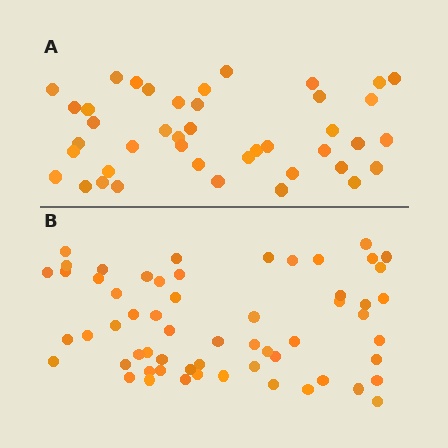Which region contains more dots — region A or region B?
Region B (the bottom region) has more dots.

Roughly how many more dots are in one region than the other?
Region B has approximately 15 more dots than region A.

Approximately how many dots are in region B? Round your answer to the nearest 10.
About 60 dots. (The exact count is 59, which rounds to 60.)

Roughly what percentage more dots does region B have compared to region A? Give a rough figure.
About 40% more.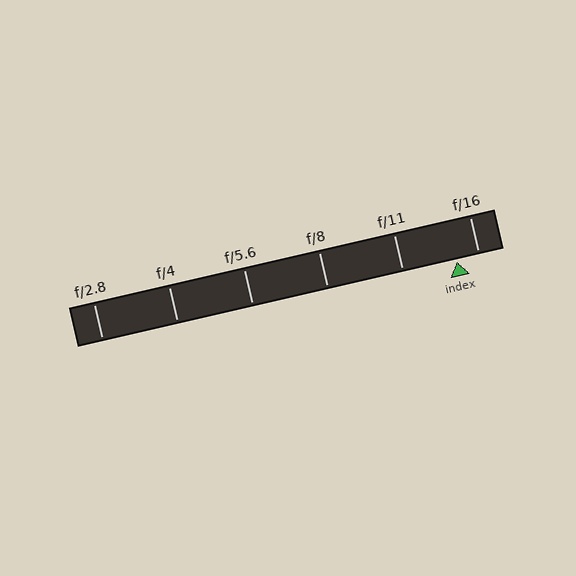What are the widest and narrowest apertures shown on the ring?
The widest aperture shown is f/2.8 and the narrowest is f/16.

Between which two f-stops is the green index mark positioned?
The index mark is between f/11 and f/16.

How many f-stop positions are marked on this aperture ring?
There are 6 f-stop positions marked.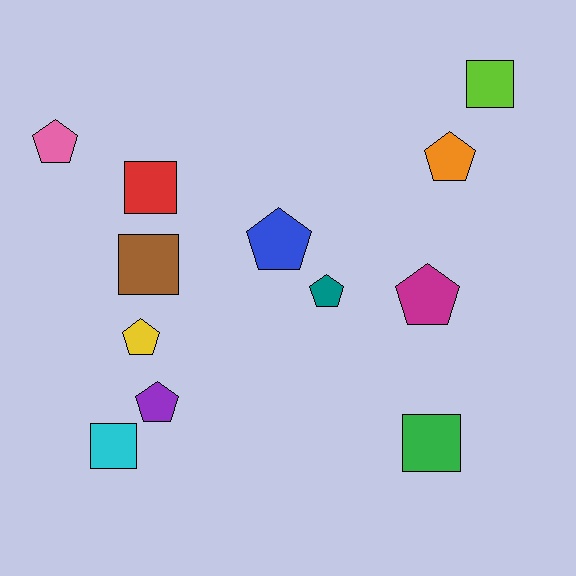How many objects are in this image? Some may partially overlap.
There are 12 objects.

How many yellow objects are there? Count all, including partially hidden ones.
There is 1 yellow object.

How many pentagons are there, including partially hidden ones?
There are 7 pentagons.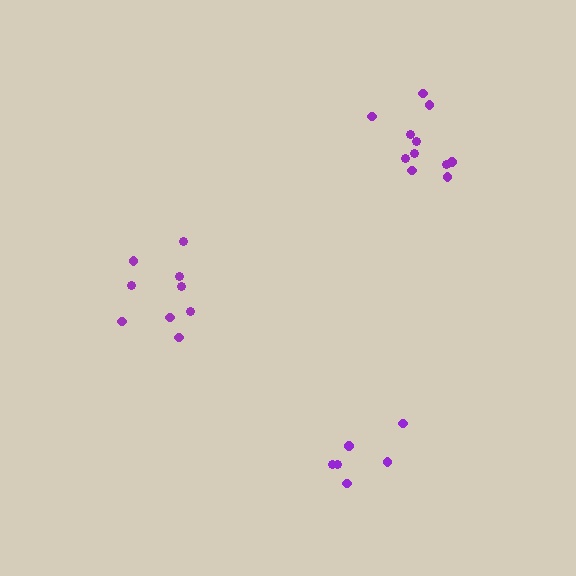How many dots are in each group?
Group 1: 9 dots, Group 2: 6 dots, Group 3: 11 dots (26 total).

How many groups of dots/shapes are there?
There are 3 groups.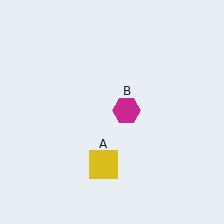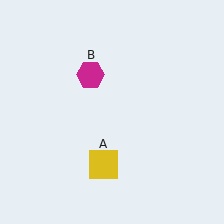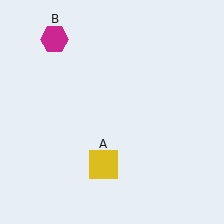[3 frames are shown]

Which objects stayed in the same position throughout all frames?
Yellow square (object A) remained stationary.